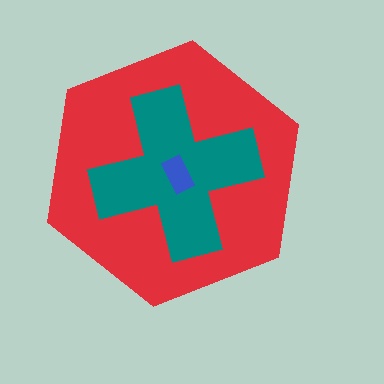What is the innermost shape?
The blue rectangle.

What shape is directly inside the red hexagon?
The teal cross.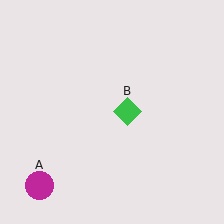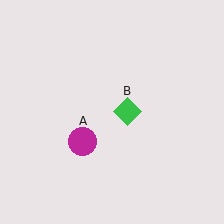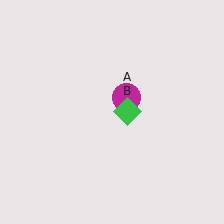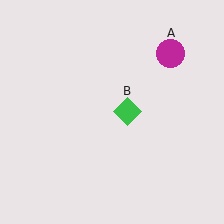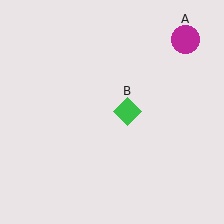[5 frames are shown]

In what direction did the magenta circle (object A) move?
The magenta circle (object A) moved up and to the right.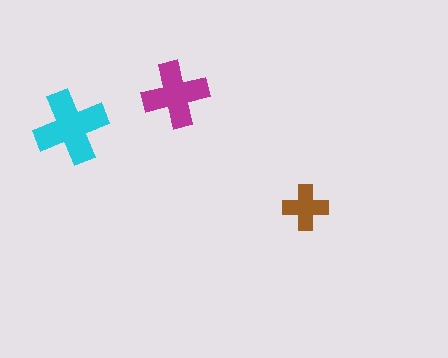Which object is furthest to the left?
The cyan cross is leftmost.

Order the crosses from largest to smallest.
the cyan one, the magenta one, the brown one.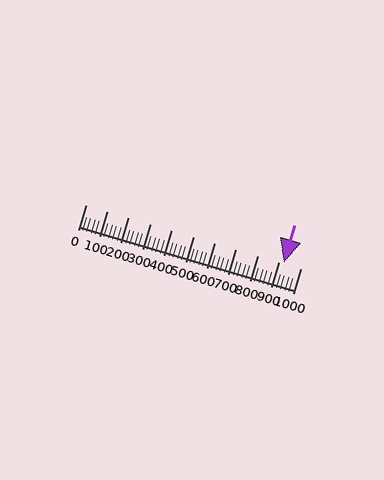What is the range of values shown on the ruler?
The ruler shows values from 0 to 1000.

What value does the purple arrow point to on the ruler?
The purple arrow points to approximately 920.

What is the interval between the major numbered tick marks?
The major tick marks are spaced 100 units apart.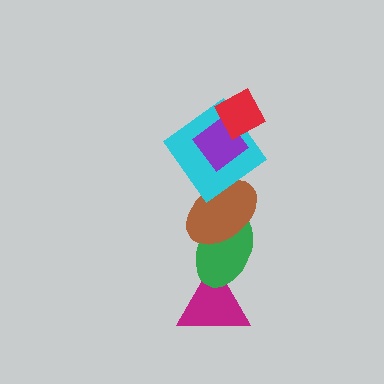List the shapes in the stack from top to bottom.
From top to bottom: the red diamond, the purple diamond, the cyan diamond, the brown ellipse, the green ellipse, the magenta triangle.